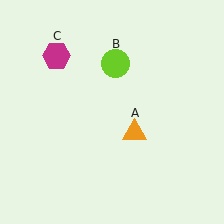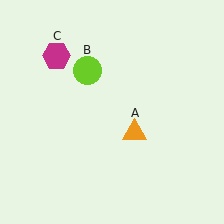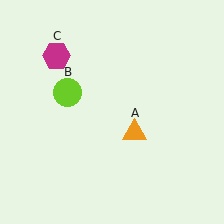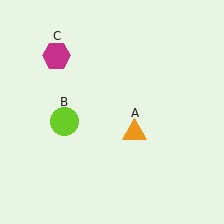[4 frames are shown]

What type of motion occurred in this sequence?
The lime circle (object B) rotated counterclockwise around the center of the scene.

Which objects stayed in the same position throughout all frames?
Orange triangle (object A) and magenta hexagon (object C) remained stationary.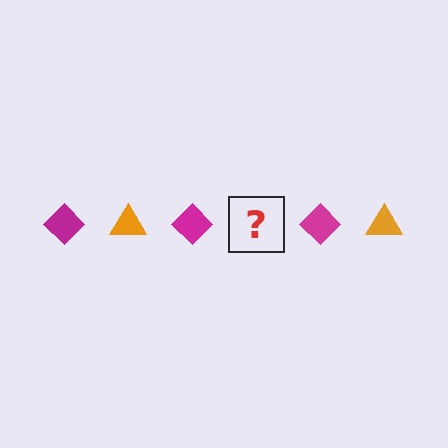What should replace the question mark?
The question mark should be replaced with an orange triangle.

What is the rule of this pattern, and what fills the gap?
The rule is that the pattern alternates between magenta diamond and orange triangle. The gap should be filled with an orange triangle.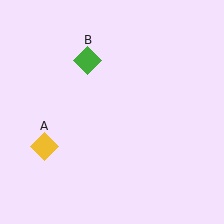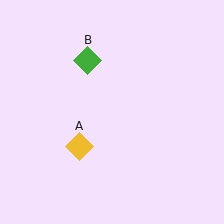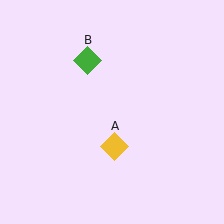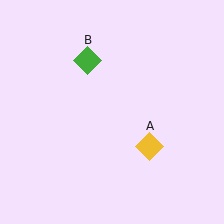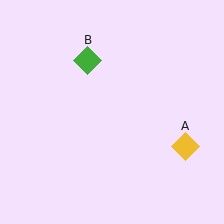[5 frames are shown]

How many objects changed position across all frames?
1 object changed position: yellow diamond (object A).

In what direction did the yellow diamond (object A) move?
The yellow diamond (object A) moved right.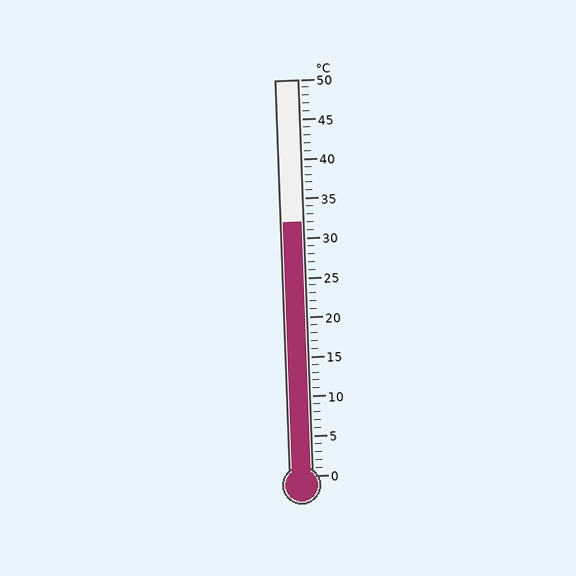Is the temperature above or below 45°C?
The temperature is below 45°C.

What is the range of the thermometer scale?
The thermometer scale ranges from 0°C to 50°C.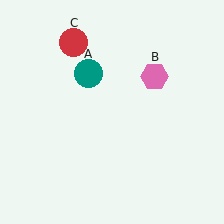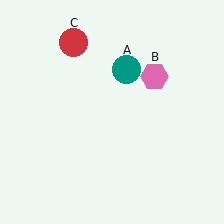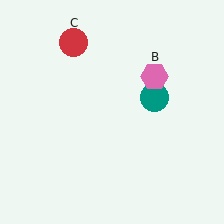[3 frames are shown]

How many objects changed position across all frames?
1 object changed position: teal circle (object A).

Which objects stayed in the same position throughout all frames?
Pink hexagon (object B) and red circle (object C) remained stationary.